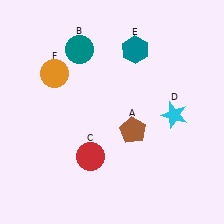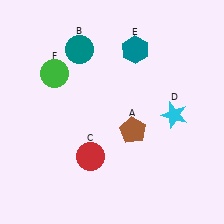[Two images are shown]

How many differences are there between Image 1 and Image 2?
There is 1 difference between the two images.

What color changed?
The circle (F) changed from orange in Image 1 to green in Image 2.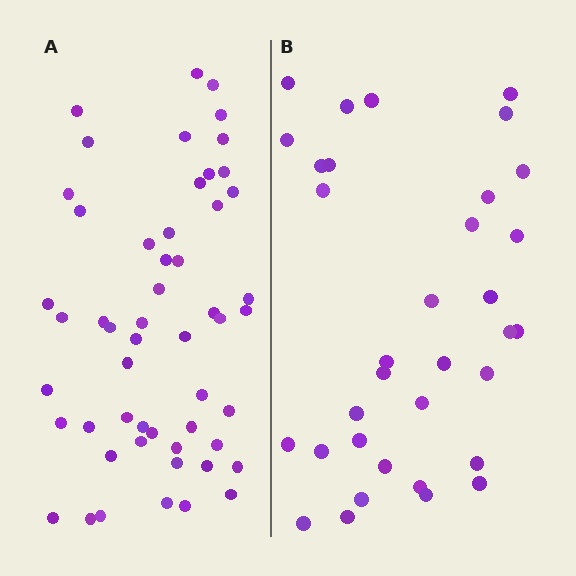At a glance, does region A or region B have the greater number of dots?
Region A (the left region) has more dots.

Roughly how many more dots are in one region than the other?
Region A has approximately 20 more dots than region B.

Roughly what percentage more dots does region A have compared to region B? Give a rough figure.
About 55% more.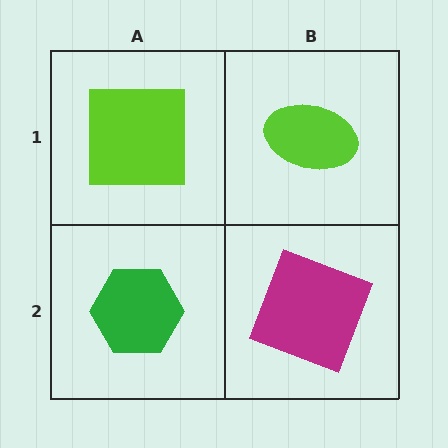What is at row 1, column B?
A lime ellipse.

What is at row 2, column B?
A magenta square.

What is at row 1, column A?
A lime square.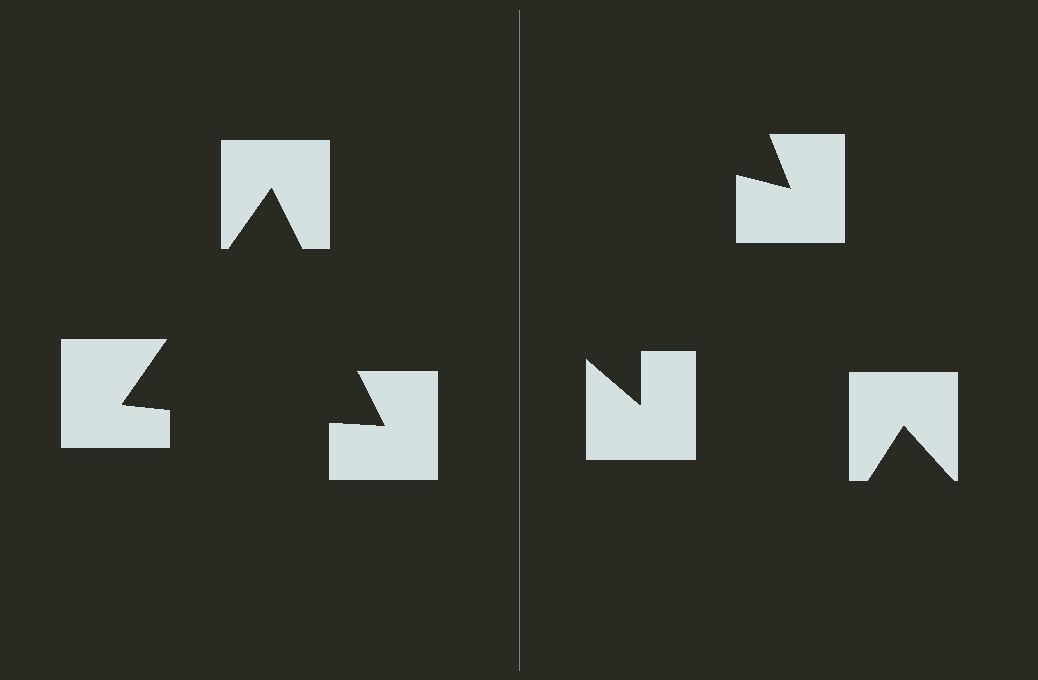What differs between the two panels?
The notched squares are positioned identically on both sides; only the wedge orientations differ. On the left they align to a triangle; on the right they are misaligned.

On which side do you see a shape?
An illusory triangle appears on the left side. On the right side the wedge cuts are rotated, so no coherent shape forms.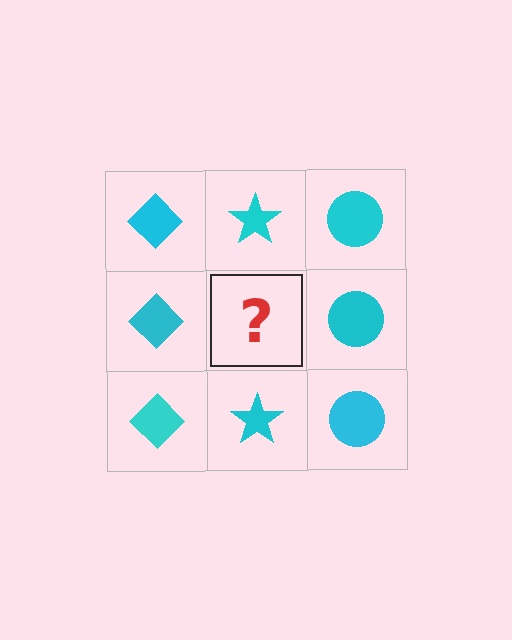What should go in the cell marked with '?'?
The missing cell should contain a cyan star.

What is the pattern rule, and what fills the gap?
The rule is that each column has a consistent shape. The gap should be filled with a cyan star.